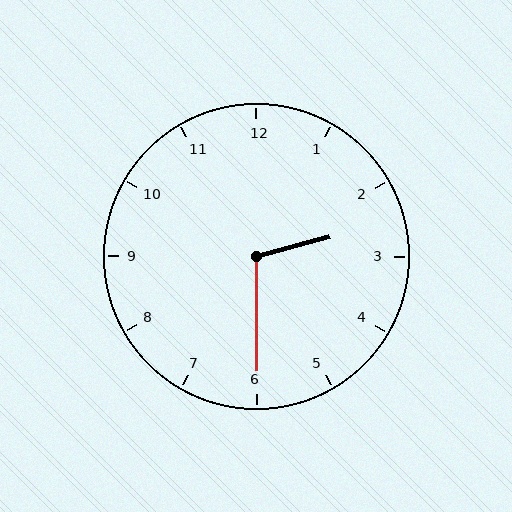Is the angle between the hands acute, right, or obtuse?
It is obtuse.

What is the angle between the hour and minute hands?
Approximately 105 degrees.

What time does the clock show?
2:30.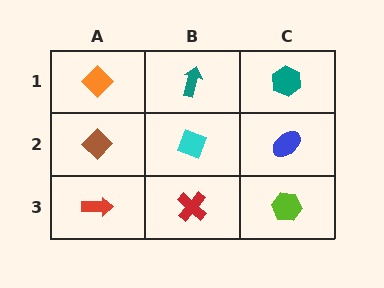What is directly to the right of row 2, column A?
A cyan diamond.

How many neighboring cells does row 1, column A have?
2.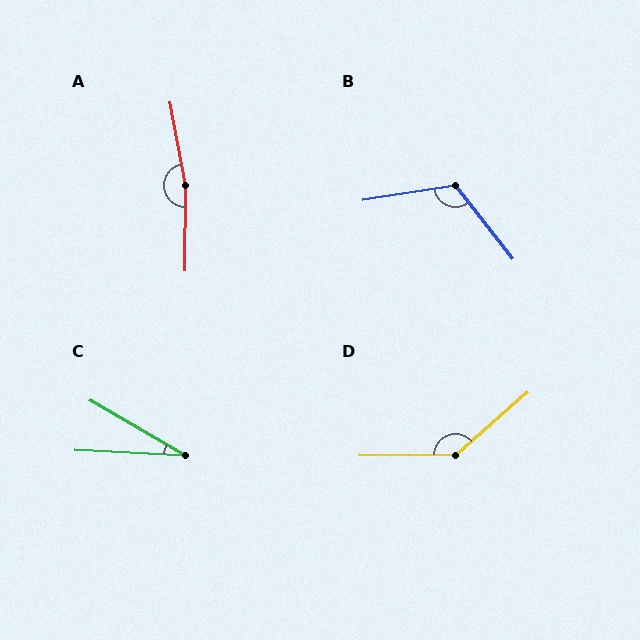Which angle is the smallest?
C, at approximately 27 degrees.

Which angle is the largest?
A, at approximately 169 degrees.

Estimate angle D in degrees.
Approximately 138 degrees.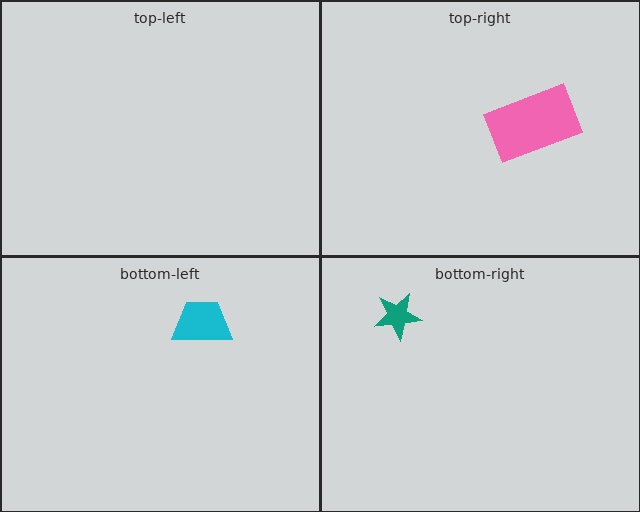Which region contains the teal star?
The bottom-right region.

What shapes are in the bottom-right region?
The teal star.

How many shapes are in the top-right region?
1.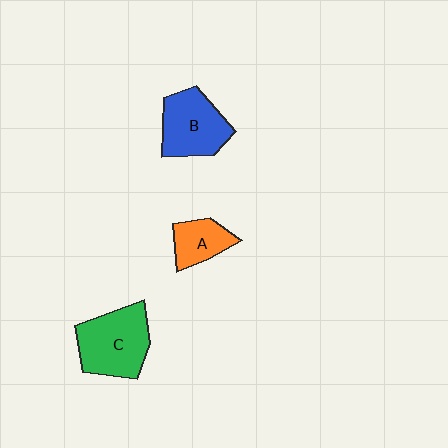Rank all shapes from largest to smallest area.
From largest to smallest: C (green), B (blue), A (orange).